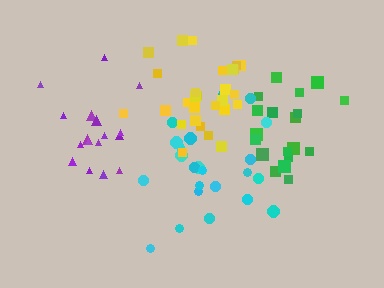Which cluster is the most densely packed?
Yellow.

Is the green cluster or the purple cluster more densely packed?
Green.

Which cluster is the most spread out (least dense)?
Cyan.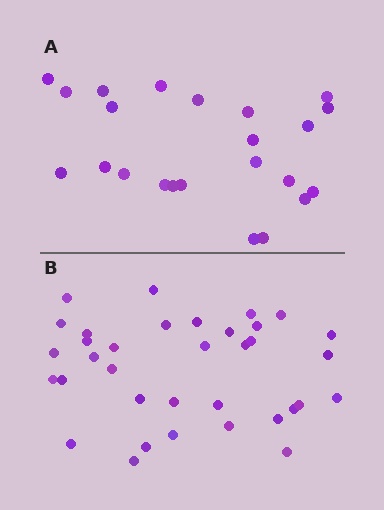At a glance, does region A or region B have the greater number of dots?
Region B (the bottom region) has more dots.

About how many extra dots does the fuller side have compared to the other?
Region B has roughly 12 or so more dots than region A.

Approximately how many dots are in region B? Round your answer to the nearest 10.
About 40 dots. (The exact count is 35, which rounds to 40.)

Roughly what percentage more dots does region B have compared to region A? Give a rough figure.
About 50% more.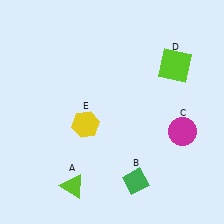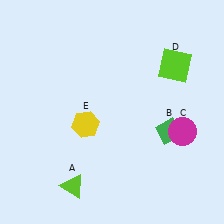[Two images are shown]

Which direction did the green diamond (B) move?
The green diamond (B) moved up.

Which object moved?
The green diamond (B) moved up.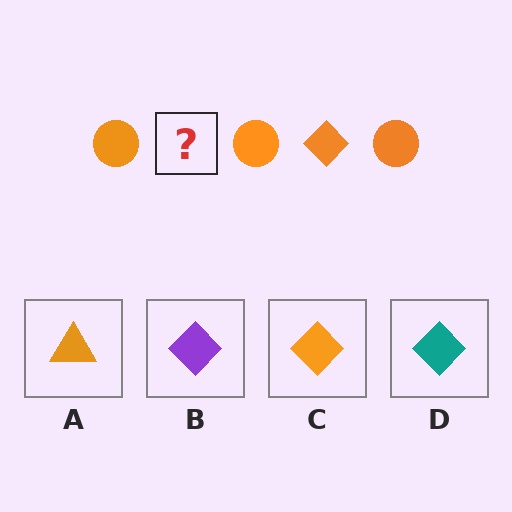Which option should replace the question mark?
Option C.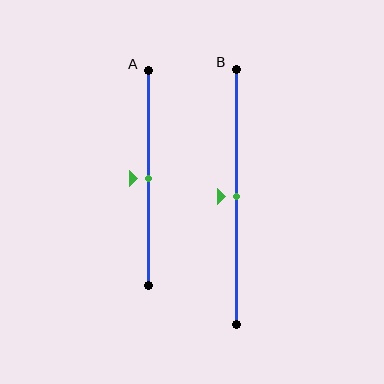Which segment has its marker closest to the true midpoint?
Segment A has its marker closest to the true midpoint.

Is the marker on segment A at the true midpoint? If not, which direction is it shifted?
Yes, the marker on segment A is at the true midpoint.